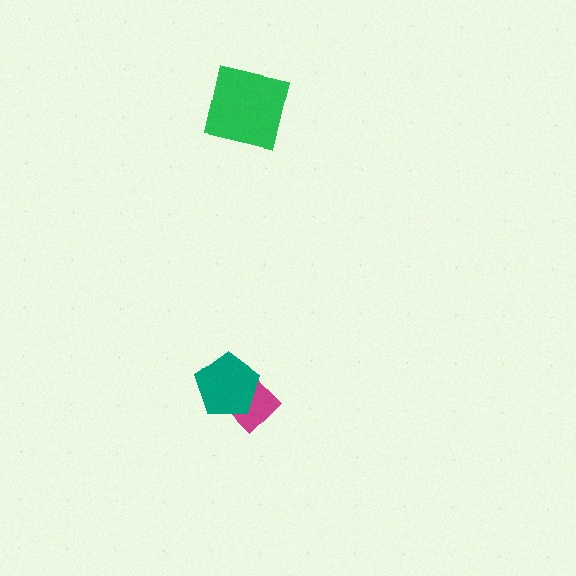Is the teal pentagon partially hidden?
No, no other shape covers it.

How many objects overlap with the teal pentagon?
1 object overlaps with the teal pentagon.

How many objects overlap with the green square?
0 objects overlap with the green square.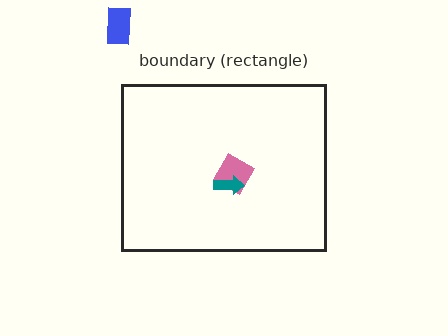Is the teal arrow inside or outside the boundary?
Inside.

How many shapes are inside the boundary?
2 inside, 1 outside.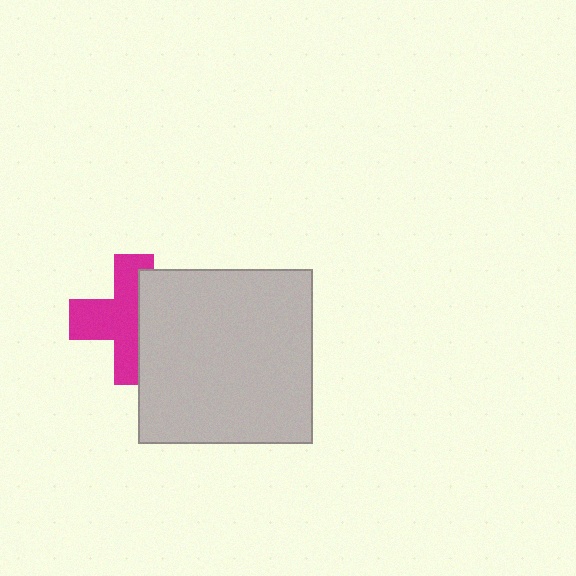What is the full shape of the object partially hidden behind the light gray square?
The partially hidden object is a magenta cross.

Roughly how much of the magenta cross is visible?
About half of it is visible (roughly 58%).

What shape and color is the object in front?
The object in front is a light gray square.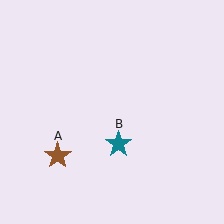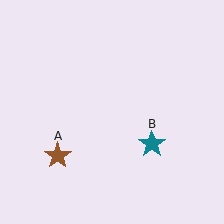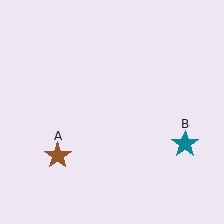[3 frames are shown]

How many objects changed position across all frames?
1 object changed position: teal star (object B).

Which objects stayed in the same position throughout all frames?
Brown star (object A) remained stationary.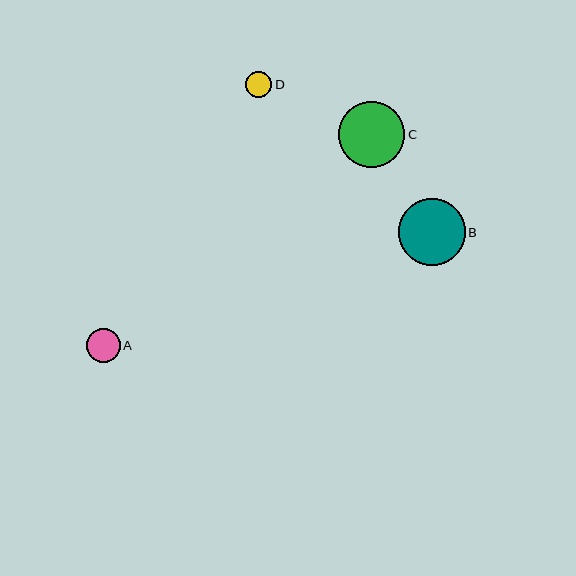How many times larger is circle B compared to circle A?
Circle B is approximately 2.0 times the size of circle A.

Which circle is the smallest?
Circle D is the smallest with a size of approximately 26 pixels.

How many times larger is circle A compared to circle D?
Circle A is approximately 1.3 times the size of circle D.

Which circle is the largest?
Circle B is the largest with a size of approximately 67 pixels.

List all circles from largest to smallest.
From largest to smallest: B, C, A, D.